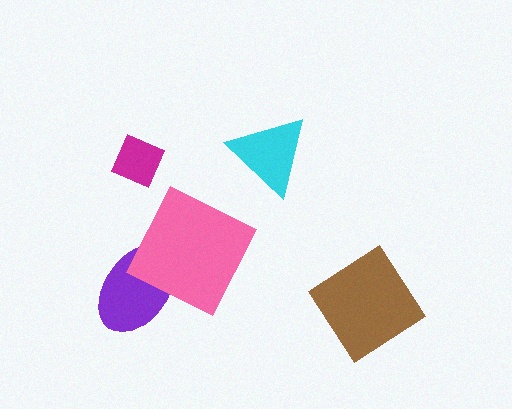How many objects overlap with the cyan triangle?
0 objects overlap with the cyan triangle.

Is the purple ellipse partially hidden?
Yes, it is partially covered by another shape.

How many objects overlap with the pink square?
1 object overlaps with the pink square.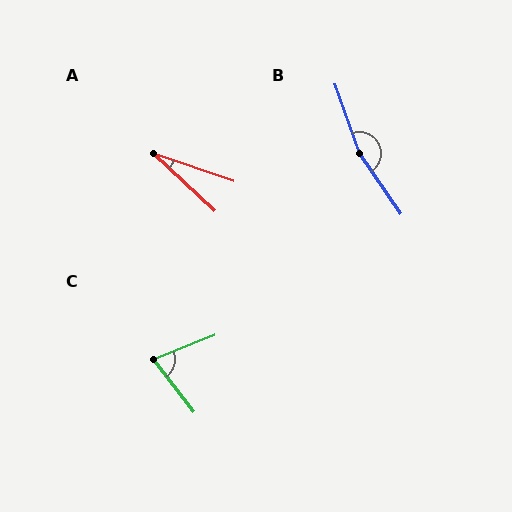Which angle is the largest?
B, at approximately 165 degrees.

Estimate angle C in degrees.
Approximately 74 degrees.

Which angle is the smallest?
A, at approximately 24 degrees.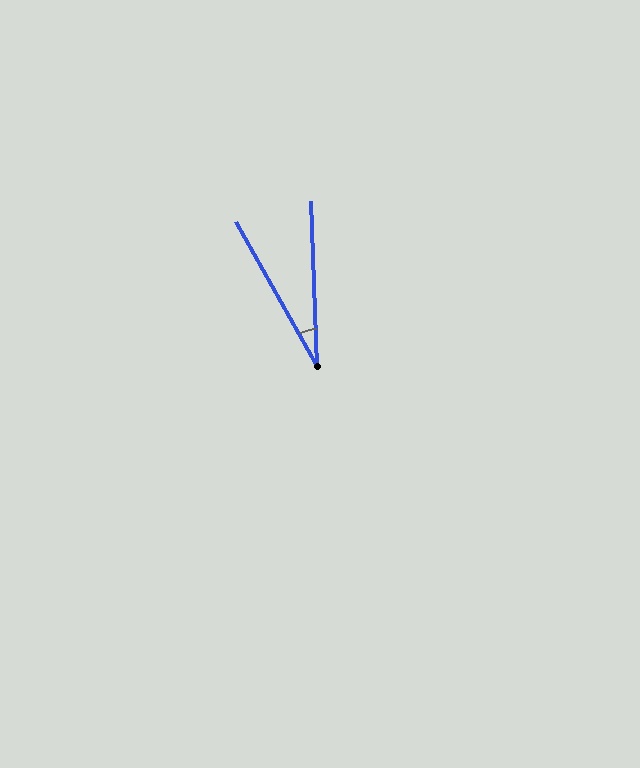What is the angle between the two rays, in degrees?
Approximately 27 degrees.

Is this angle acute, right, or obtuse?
It is acute.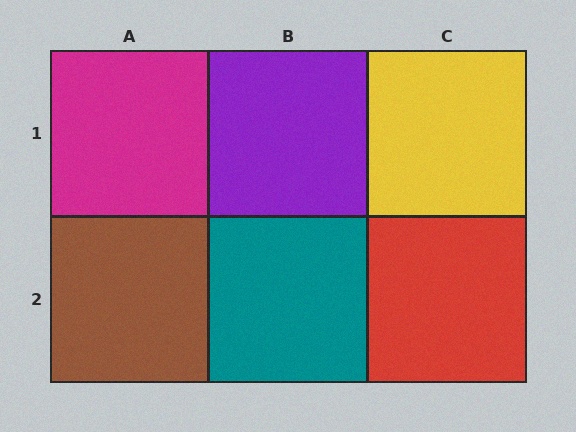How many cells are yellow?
1 cell is yellow.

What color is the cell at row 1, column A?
Magenta.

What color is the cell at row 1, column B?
Purple.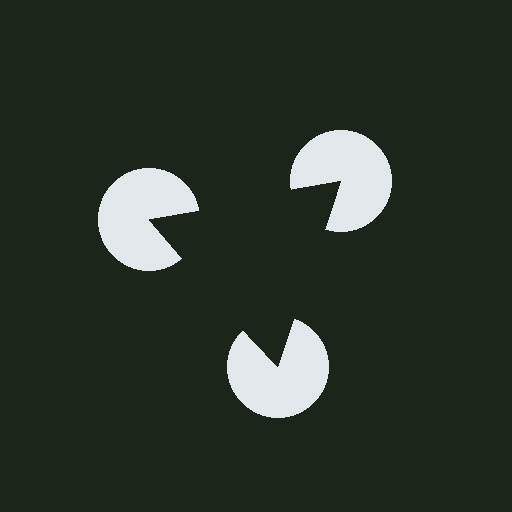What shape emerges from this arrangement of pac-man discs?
An illusory triangle — its edges are inferred from the aligned wedge cuts in the pac-man discs, not physically drawn.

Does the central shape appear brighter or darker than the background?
It typically appears slightly darker than the background, even though no actual brightness change is drawn.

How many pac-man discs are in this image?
There are 3 — one at each vertex of the illusory triangle.